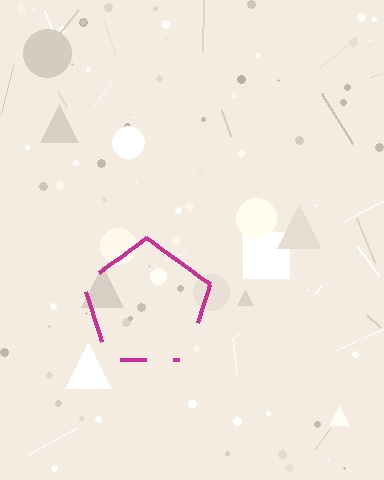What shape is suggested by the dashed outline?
The dashed outline suggests a pentagon.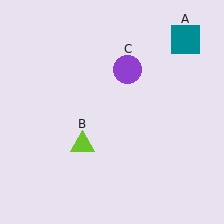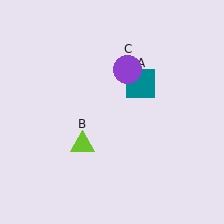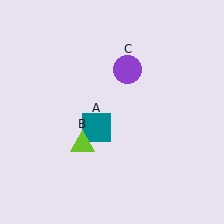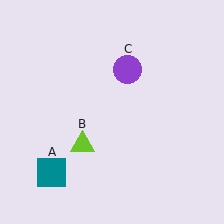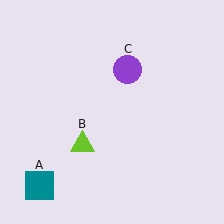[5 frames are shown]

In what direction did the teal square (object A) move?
The teal square (object A) moved down and to the left.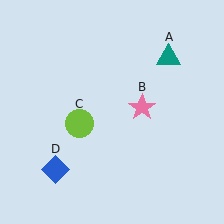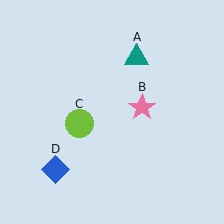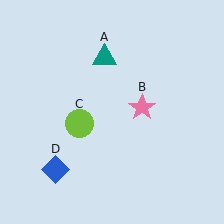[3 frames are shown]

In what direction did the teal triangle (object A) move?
The teal triangle (object A) moved left.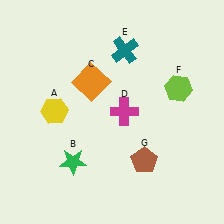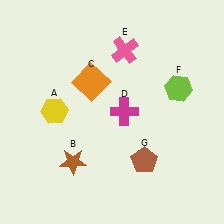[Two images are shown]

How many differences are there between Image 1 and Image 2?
There are 2 differences between the two images.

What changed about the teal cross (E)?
In Image 1, E is teal. In Image 2, it changed to pink.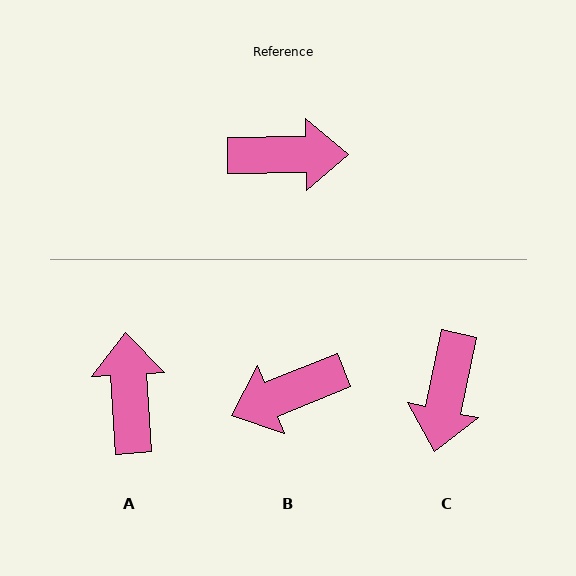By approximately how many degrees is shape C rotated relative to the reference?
Approximately 103 degrees clockwise.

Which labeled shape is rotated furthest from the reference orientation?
B, about 159 degrees away.